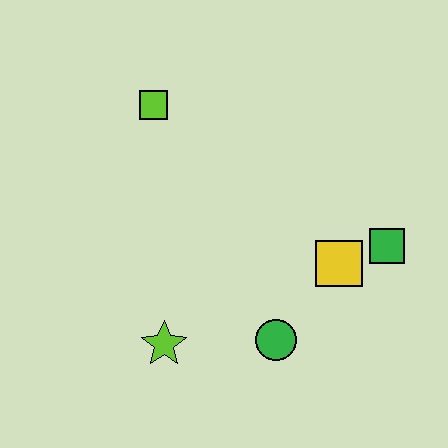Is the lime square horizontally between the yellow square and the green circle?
No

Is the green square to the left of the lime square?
No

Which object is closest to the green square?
The yellow square is closest to the green square.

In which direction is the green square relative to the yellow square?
The green square is to the right of the yellow square.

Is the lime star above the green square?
No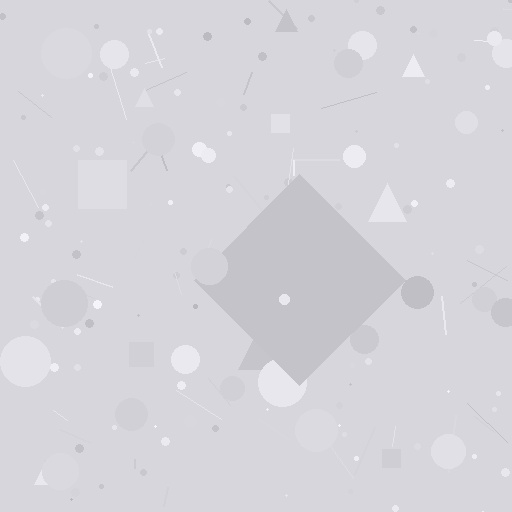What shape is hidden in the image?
A diamond is hidden in the image.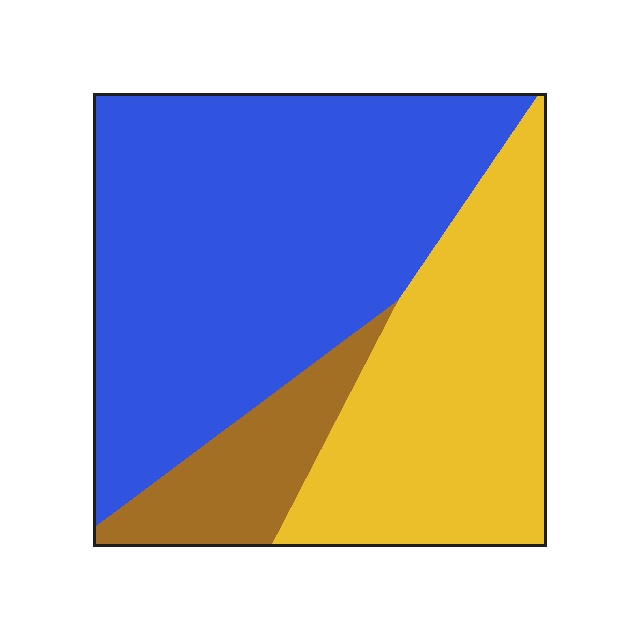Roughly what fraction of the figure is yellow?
Yellow takes up between a quarter and a half of the figure.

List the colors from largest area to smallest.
From largest to smallest: blue, yellow, brown.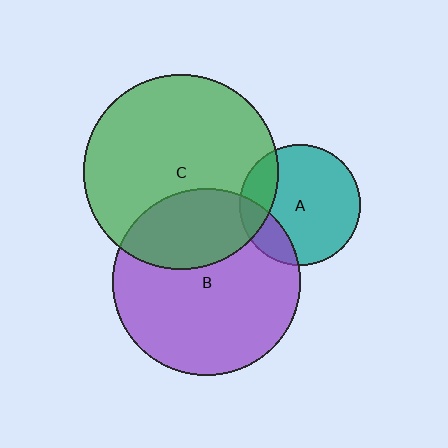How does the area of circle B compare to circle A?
Approximately 2.4 times.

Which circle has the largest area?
Circle C (green).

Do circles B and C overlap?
Yes.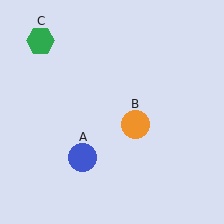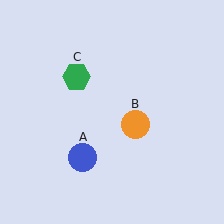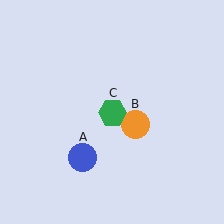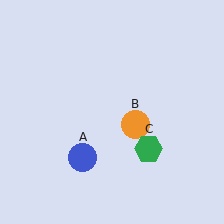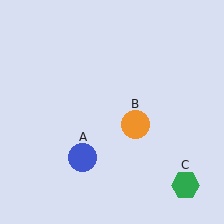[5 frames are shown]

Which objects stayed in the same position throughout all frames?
Blue circle (object A) and orange circle (object B) remained stationary.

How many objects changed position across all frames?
1 object changed position: green hexagon (object C).